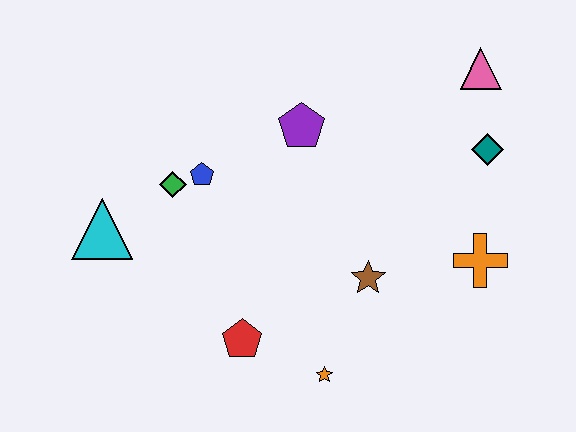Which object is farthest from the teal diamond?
The cyan triangle is farthest from the teal diamond.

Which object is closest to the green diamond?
The blue pentagon is closest to the green diamond.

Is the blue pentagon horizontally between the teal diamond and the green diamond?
Yes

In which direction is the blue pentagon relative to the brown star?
The blue pentagon is to the left of the brown star.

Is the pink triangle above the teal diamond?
Yes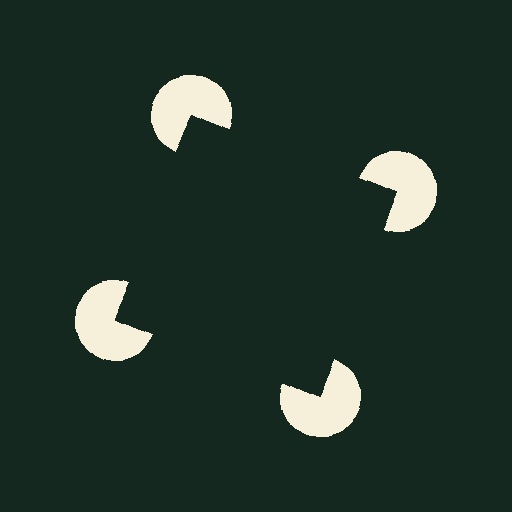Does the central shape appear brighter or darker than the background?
It typically appears slightly darker than the background, even though no actual brightness change is drawn.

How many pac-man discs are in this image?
There are 4 — one at each vertex of the illusory square.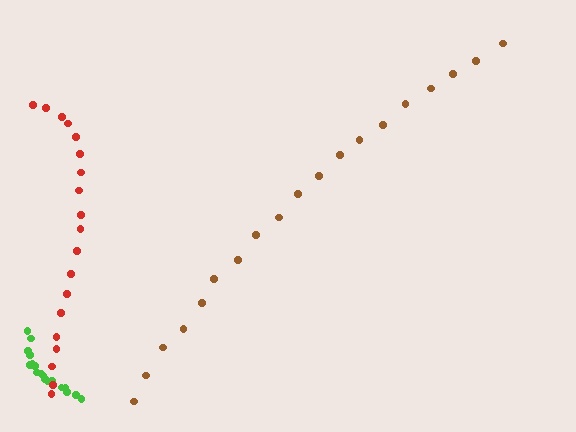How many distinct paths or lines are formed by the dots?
There are 3 distinct paths.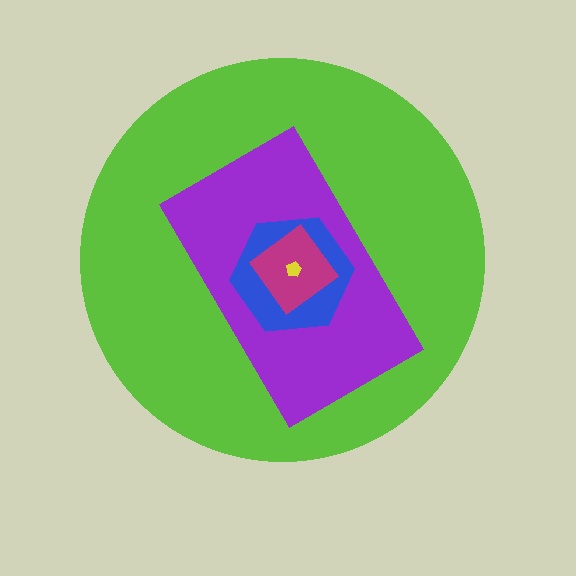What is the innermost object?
The yellow pentagon.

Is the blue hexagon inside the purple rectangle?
Yes.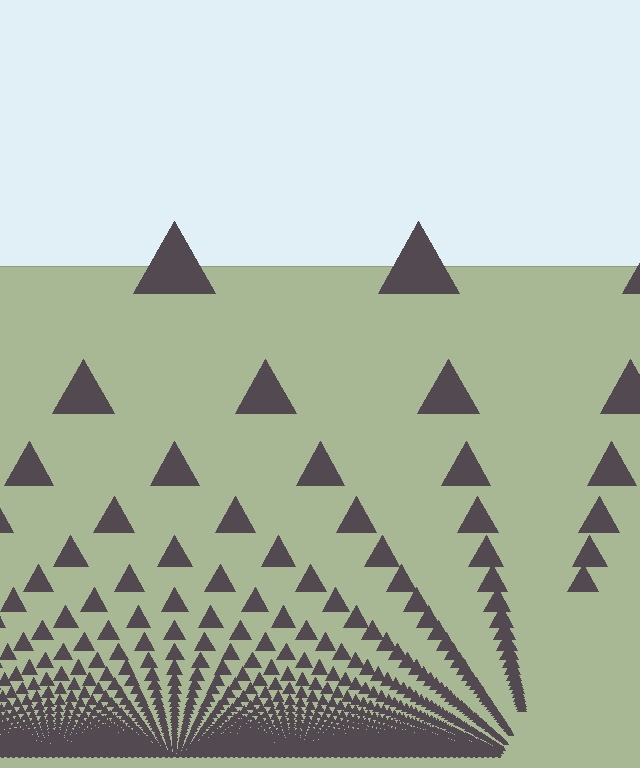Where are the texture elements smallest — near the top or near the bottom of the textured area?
Near the bottom.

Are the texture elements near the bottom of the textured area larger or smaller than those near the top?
Smaller. The gradient is inverted — elements near the bottom are smaller and denser.